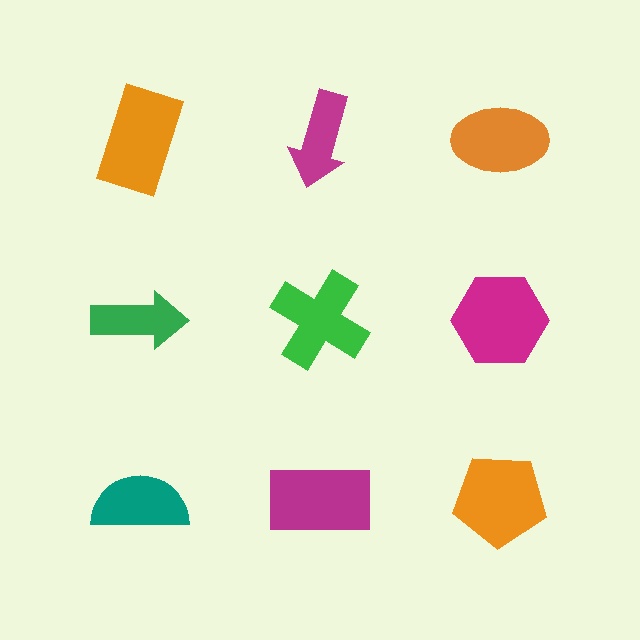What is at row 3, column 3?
An orange pentagon.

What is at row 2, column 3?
A magenta hexagon.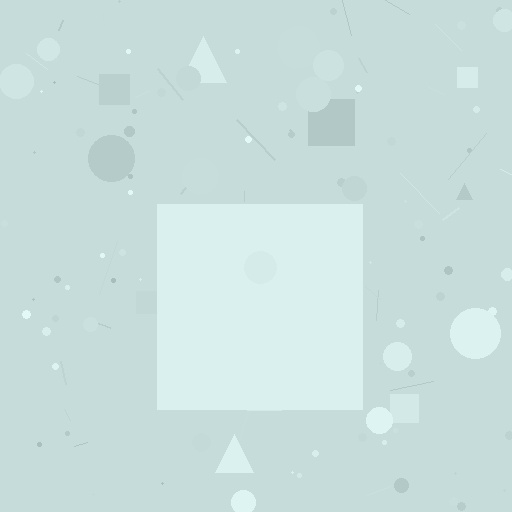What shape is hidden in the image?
A square is hidden in the image.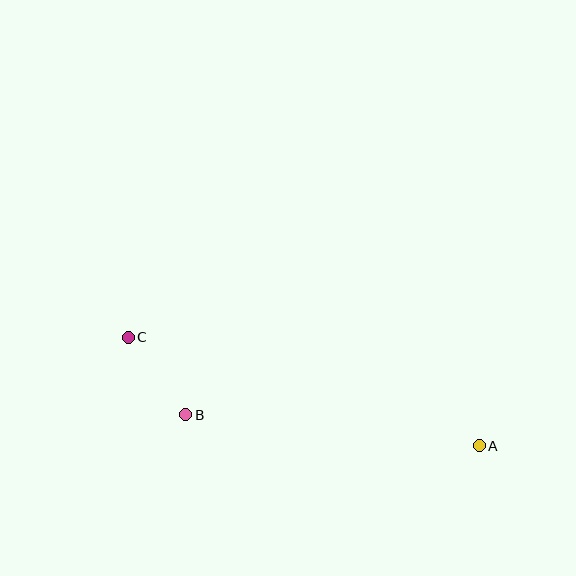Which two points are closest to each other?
Points B and C are closest to each other.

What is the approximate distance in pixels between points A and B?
The distance between A and B is approximately 295 pixels.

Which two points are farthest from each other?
Points A and C are farthest from each other.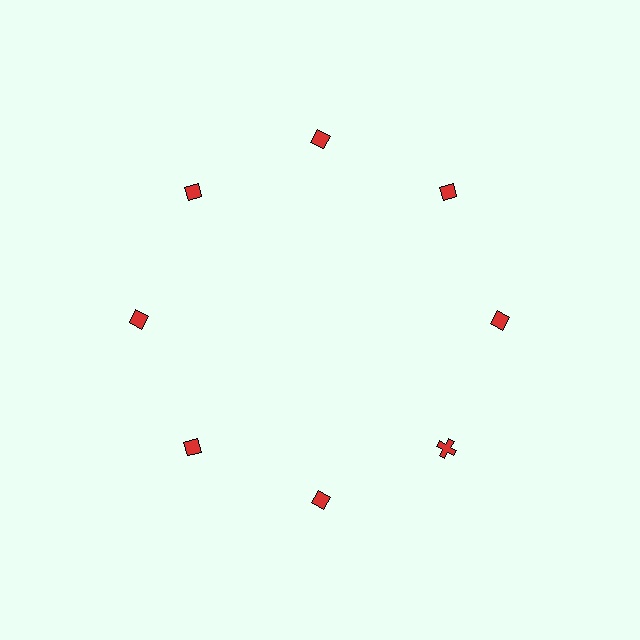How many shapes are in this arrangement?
There are 8 shapes arranged in a ring pattern.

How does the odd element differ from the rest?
It has a different shape: cross instead of diamond.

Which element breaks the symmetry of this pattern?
The red cross at roughly the 4 o'clock position breaks the symmetry. All other shapes are red diamonds.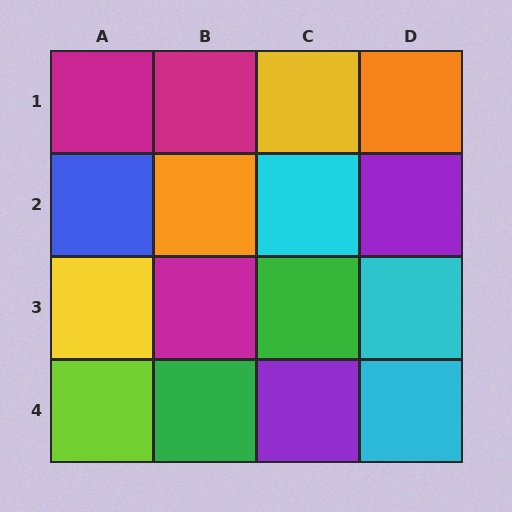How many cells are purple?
2 cells are purple.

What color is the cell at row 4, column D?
Cyan.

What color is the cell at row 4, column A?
Lime.